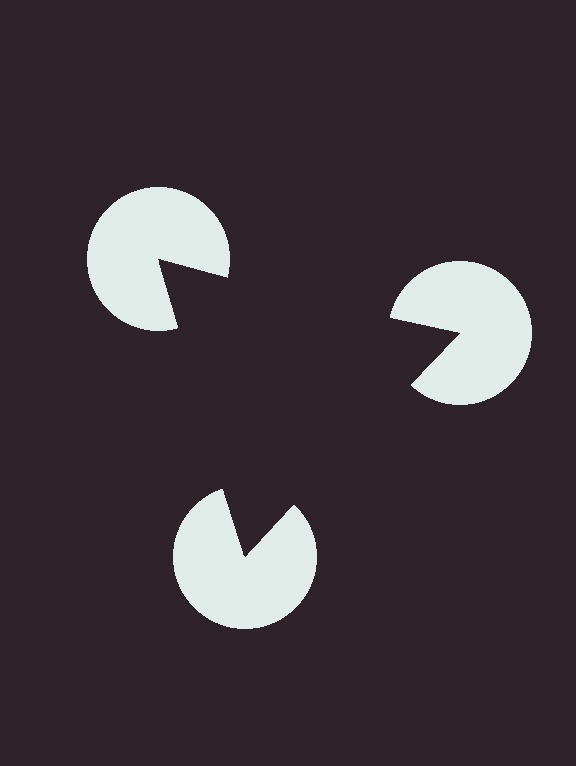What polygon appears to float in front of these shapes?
An illusory triangle — its edges are inferred from the aligned wedge cuts in the pac-man discs, not physically drawn.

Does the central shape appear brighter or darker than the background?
It typically appears slightly darker than the background, even though no actual brightness change is drawn.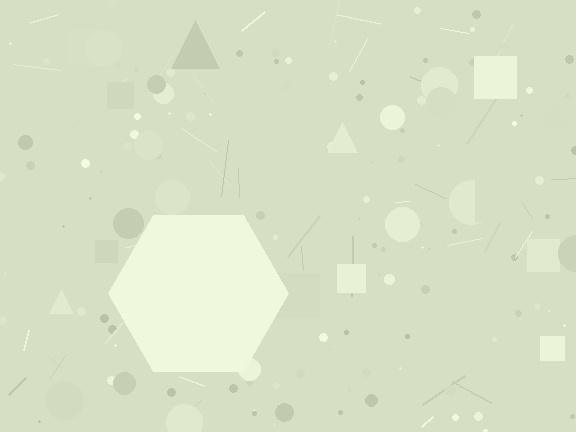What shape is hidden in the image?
A hexagon is hidden in the image.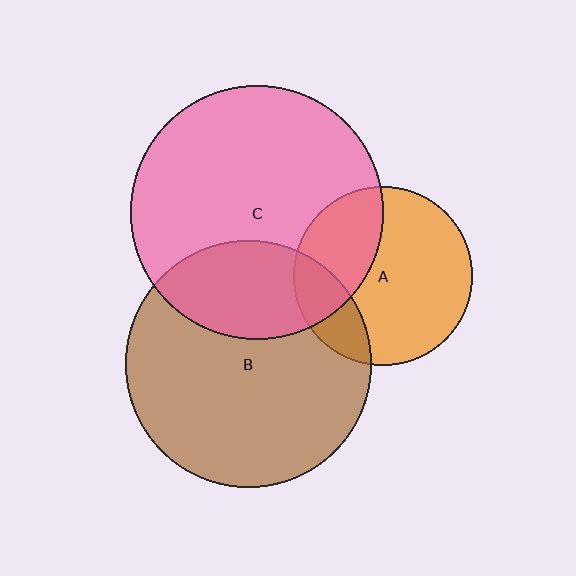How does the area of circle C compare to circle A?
Approximately 2.0 times.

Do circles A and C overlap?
Yes.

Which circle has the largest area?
Circle C (pink).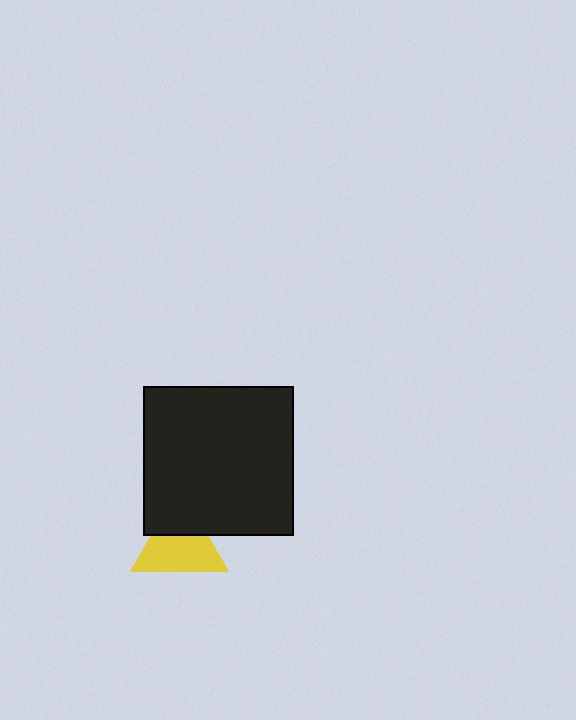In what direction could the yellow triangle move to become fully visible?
The yellow triangle could move down. That would shift it out from behind the black square entirely.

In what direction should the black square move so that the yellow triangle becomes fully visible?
The black square should move up. That is the shortest direction to clear the overlap and leave the yellow triangle fully visible.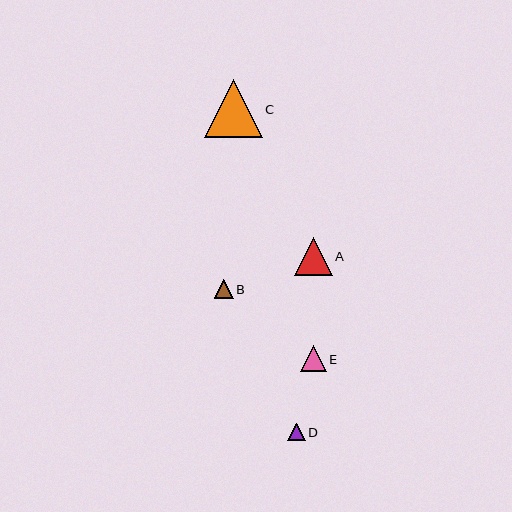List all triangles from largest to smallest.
From largest to smallest: C, A, E, B, D.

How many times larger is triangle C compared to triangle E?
Triangle C is approximately 2.2 times the size of triangle E.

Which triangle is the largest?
Triangle C is the largest with a size of approximately 58 pixels.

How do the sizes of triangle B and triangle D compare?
Triangle B and triangle D are approximately the same size.